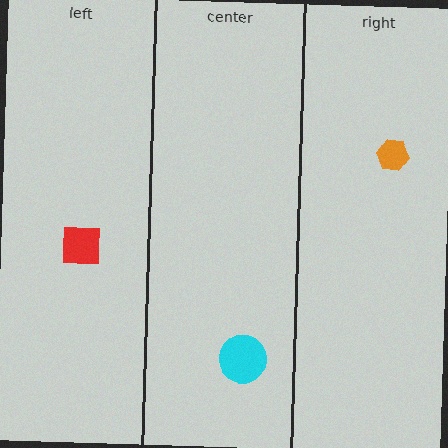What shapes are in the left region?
The red square.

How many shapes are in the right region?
1.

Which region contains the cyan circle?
The center region.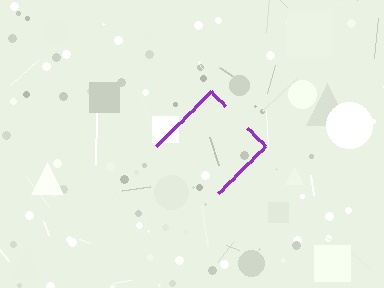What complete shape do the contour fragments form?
The contour fragments form a diamond.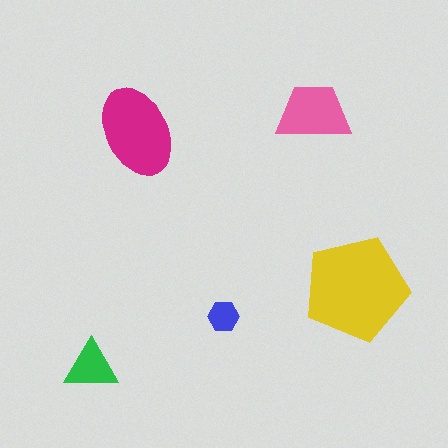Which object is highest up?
The pink trapezoid is topmost.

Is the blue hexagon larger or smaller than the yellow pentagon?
Smaller.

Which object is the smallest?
The blue hexagon.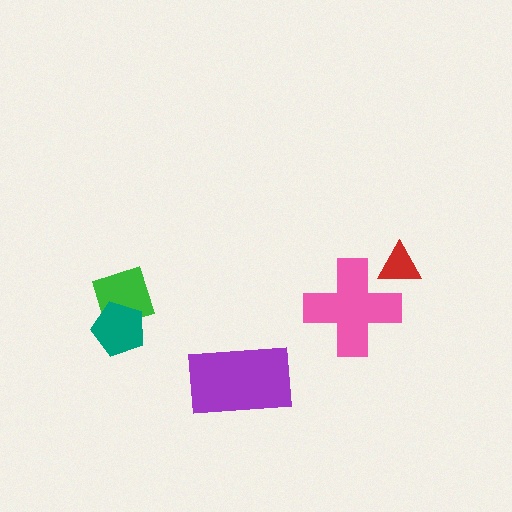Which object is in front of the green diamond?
The teal pentagon is in front of the green diamond.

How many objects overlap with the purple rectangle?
0 objects overlap with the purple rectangle.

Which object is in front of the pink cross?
The red triangle is in front of the pink cross.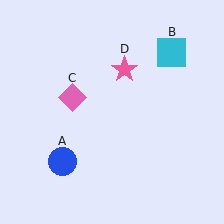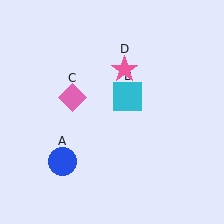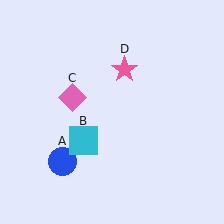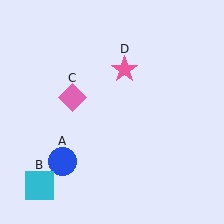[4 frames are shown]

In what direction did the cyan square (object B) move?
The cyan square (object B) moved down and to the left.